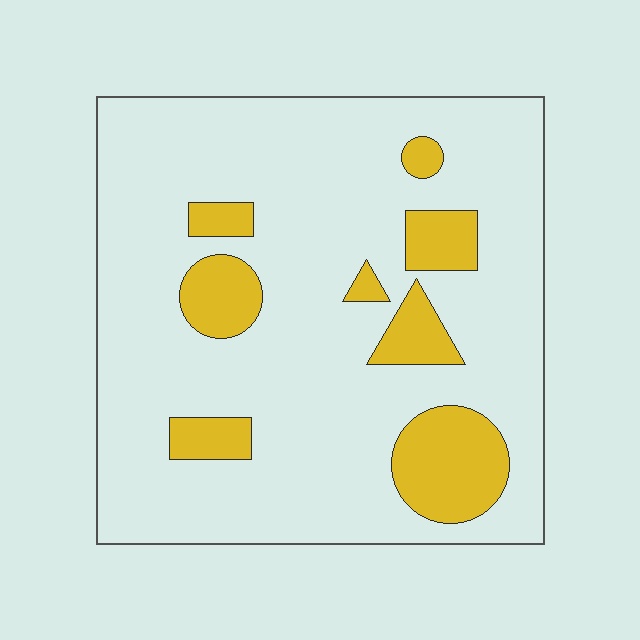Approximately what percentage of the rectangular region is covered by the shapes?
Approximately 15%.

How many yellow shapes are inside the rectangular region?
8.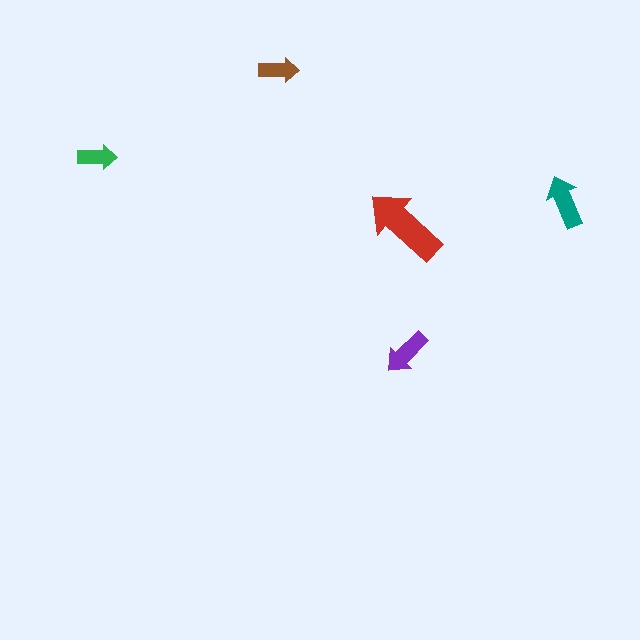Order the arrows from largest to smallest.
the red one, the teal one, the purple one, the brown one, the green one.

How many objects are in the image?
There are 5 objects in the image.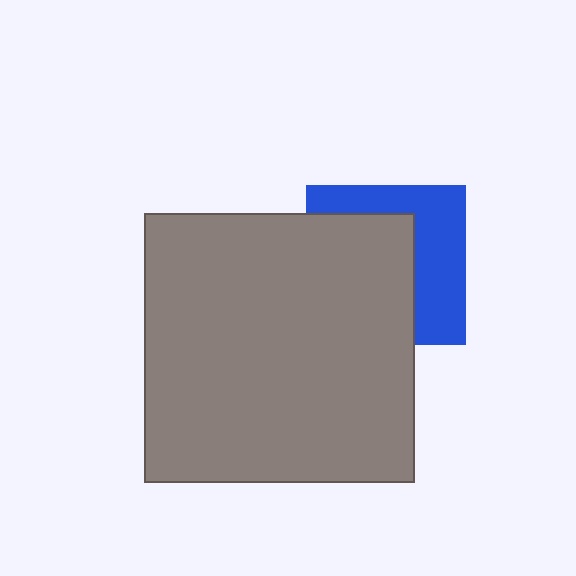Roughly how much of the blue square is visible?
A small part of it is visible (roughly 43%).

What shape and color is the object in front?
The object in front is a gray square.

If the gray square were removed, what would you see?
You would see the complete blue square.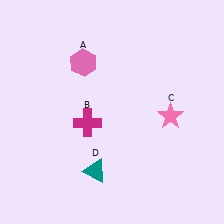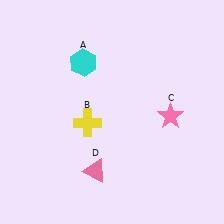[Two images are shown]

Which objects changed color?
A changed from pink to cyan. B changed from magenta to yellow. D changed from teal to pink.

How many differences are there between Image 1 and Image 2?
There are 3 differences between the two images.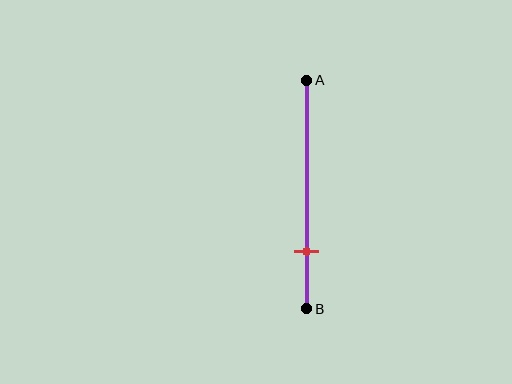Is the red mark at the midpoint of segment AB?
No, the mark is at about 75% from A, not at the 50% midpoint.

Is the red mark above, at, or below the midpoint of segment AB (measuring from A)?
The red mark is below the midpoint of segment AB.